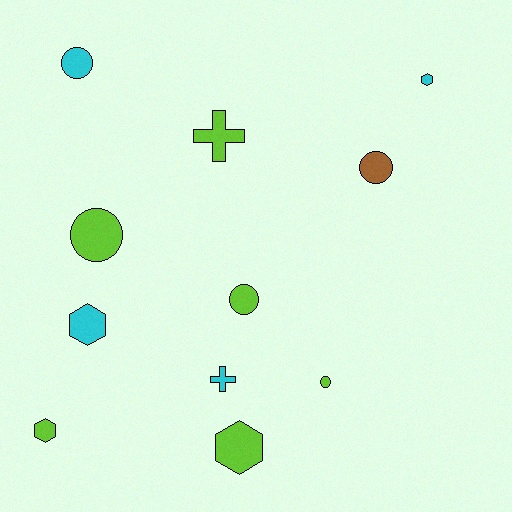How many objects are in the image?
There are 11 objects.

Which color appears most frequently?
Lime, with 6 objects.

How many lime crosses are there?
There is 1 lime cross.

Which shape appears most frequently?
Circle, with 5 objects.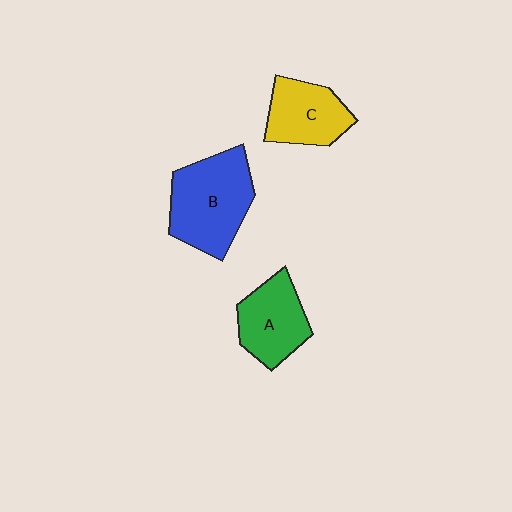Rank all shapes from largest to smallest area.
From largest to smallest: B (blue), A (green), C (yellow).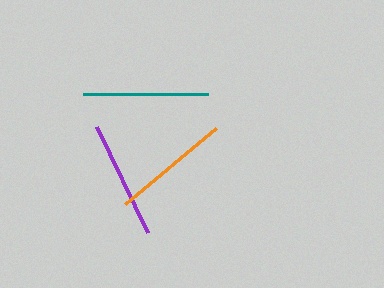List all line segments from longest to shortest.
From longest to shortest: teal, orange, purple.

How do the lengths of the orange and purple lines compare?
The orange and purple lines are approximately the same length.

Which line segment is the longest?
The teal line is the longest at approximately 125 pixels.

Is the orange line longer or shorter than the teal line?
The teal line is longer than the orange line.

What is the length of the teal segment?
The teal segment is approximately 125 pixels long.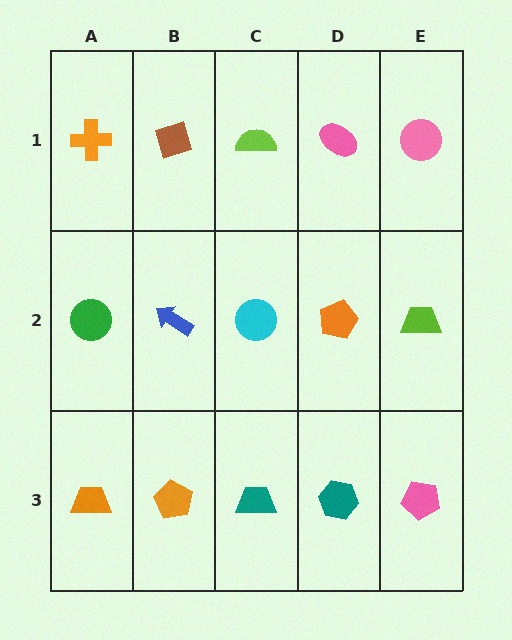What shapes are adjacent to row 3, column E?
A lime trapezoid (row 2, column E), a teal hexagon (row 3, column D).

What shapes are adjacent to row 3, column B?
A blue arrow (row 2, column B), an orange trapezoid (row 3, column A), a teal trapezoid (row 3, column C).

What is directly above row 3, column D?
An orange pentagon.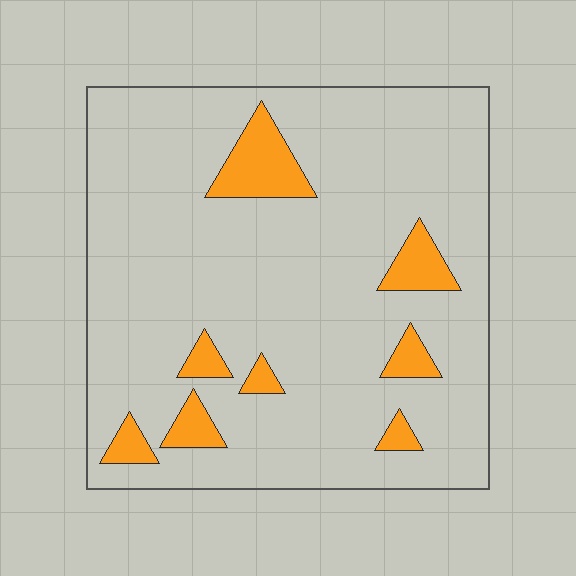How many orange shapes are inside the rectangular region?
8.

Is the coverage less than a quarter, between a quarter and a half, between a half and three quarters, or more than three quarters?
Less than a quarter.